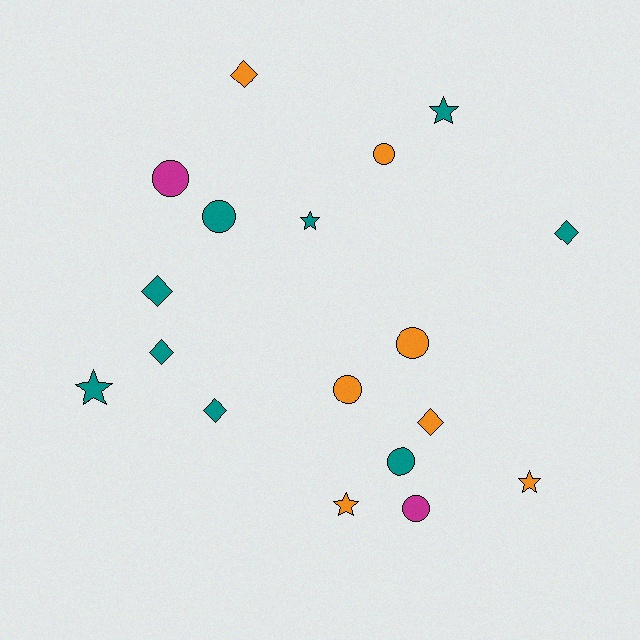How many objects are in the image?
There are 18 objects.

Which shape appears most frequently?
Circle, with 7 objects.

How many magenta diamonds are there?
There are no magenta diamonds.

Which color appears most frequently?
Teal, with 9 objects.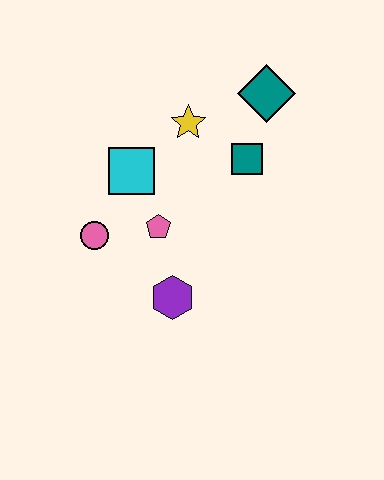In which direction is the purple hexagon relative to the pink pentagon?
The purple hexagon is below the pink pentagon.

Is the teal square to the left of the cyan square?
No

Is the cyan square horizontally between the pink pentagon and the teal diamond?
No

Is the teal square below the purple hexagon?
No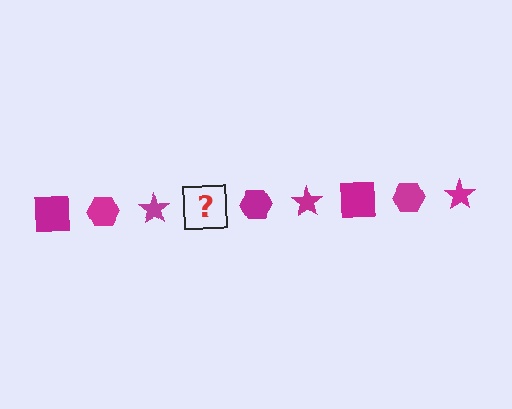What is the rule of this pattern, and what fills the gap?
The rule is that the pattern cycles through square, hexagon, star shapes in magenta. The gap should be filled with a magenta square.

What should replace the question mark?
The question mark should be replaced with a magenta square.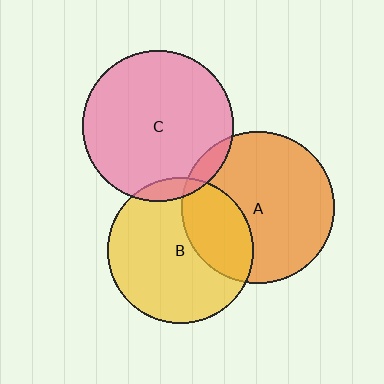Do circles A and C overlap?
Yes.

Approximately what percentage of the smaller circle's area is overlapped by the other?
Approximately 5%.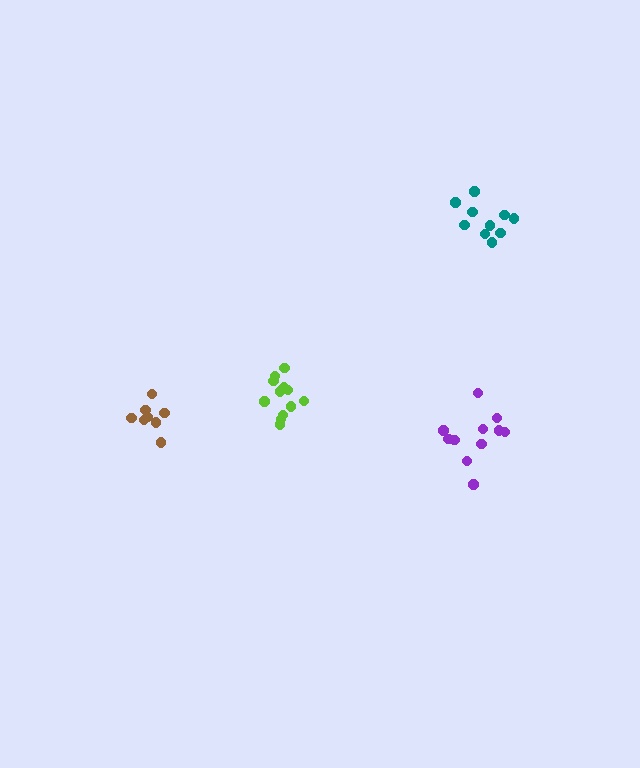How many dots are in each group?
Group 1: 10 dots, Group 2: 8 dots, Group 3: 12 dots, Group 4: 11 dots (41 total).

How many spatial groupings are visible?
There are 4 spatial groupings.